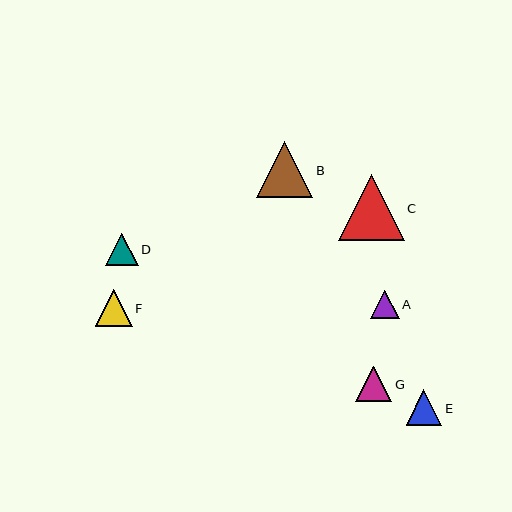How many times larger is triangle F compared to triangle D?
Triangle F is approximately 1.1 times the size of triangle D.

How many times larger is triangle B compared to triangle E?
Triangle B is approximately 1.6 times the size of triangle E.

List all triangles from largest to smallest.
From largest to smallest: C, B, F, G, E, D, A.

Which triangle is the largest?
Triangle C is the largest with a size of approximately 65 pixels.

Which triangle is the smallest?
Triangle A is the smallest with a size of approximately 28 pixels.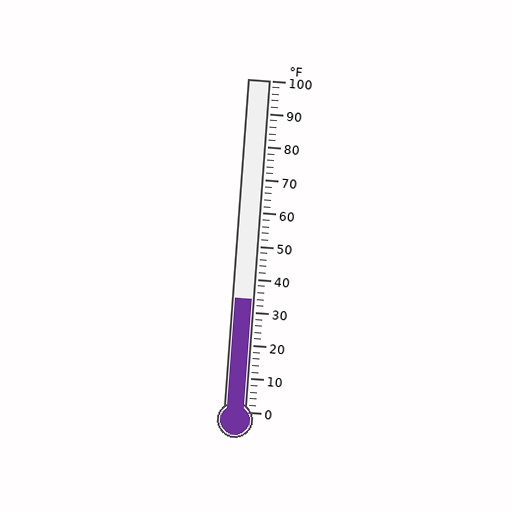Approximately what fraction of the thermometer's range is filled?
The thermometer is filled to approximately 35% of its range.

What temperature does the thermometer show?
The thermometer shows approximately 34°F.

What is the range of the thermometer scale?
The thermometer scale ranges from 0°F to 100°F.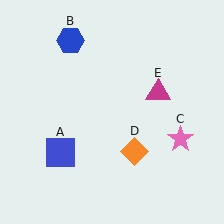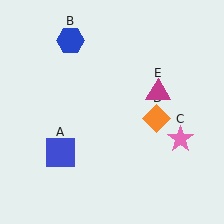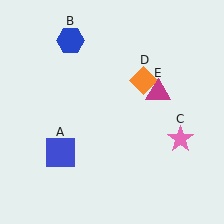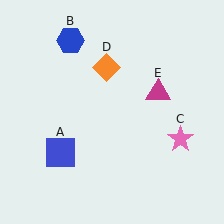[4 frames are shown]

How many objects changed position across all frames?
1 object changed position: orange diamond (object D).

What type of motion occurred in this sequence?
The orange diamond (object D) rotated counterclockwise around the center of the scene.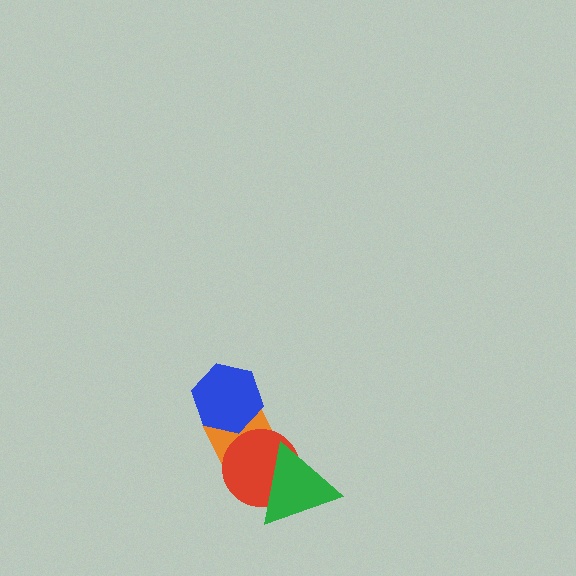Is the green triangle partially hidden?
No, no other shape covers it.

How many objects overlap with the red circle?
2 objects overlap with the red circle.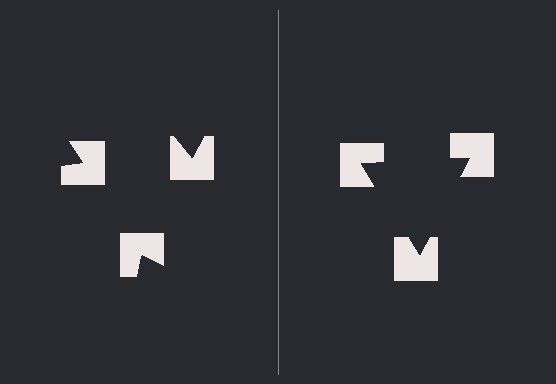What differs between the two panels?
The notched squares are positioned identically on both sides; only the wedge orientations differ. On the right they align to a triangle; on the left they are misaligned.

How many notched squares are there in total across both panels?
6 — 3 on each side.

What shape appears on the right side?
An illusory triangle.